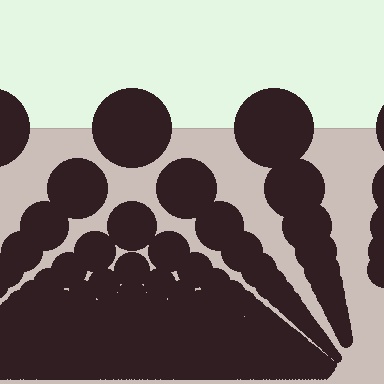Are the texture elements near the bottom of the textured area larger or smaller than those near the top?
Smaller. The gradient is inverted — elements near the bottom are smaller and denser.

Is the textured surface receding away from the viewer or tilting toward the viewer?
The surface appears to tilt toward the viewer. Texture elements get larger and sparser toward the top.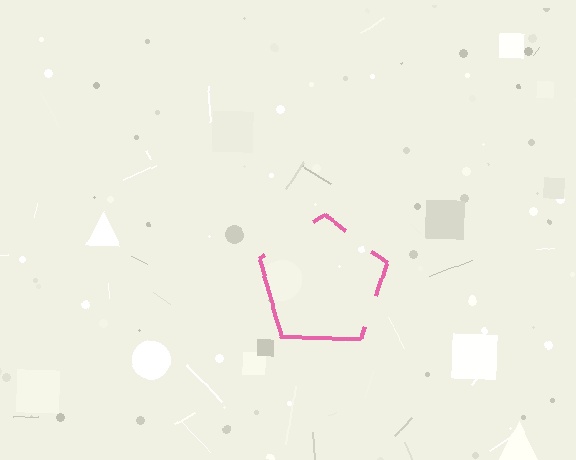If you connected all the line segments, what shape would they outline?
They would outline a pentagon.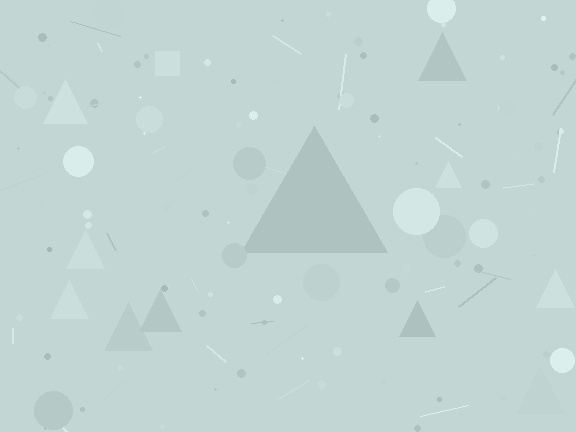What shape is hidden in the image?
A triangle is hidden in the image.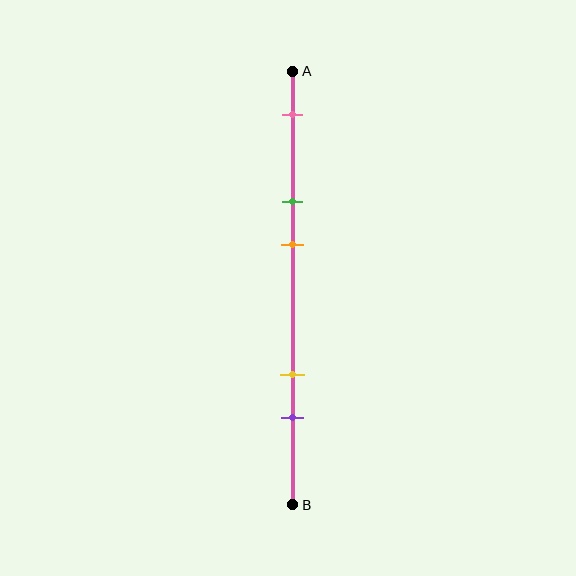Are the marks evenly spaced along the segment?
No, the marks are not evenly spaced.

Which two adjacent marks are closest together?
The green and orange marks are the closest adjacent pair.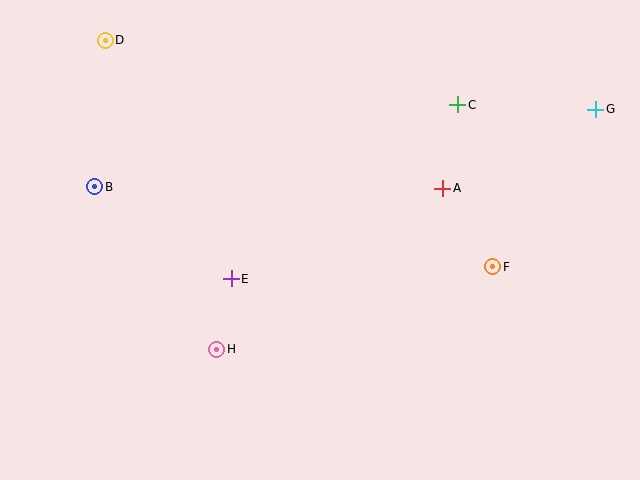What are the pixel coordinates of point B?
Point B is at (95, 187).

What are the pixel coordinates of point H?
Point H is at (217, 349).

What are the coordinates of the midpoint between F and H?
The midpoint between F and H is at (355, 308).